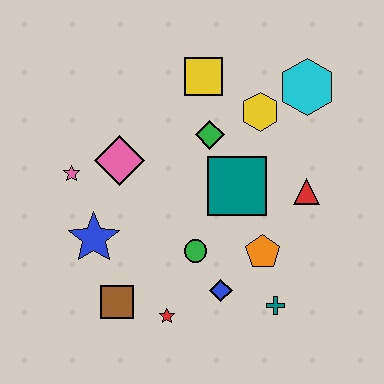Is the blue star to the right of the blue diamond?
No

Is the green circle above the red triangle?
No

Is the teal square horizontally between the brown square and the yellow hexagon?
Yes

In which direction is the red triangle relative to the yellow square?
The red triangle is below the yellow square.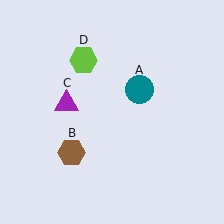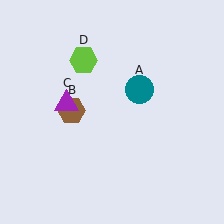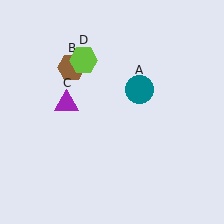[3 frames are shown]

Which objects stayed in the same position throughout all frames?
Teal circle (object A) and purple triangle (object C) and lime hexagon (object D) remained stationary.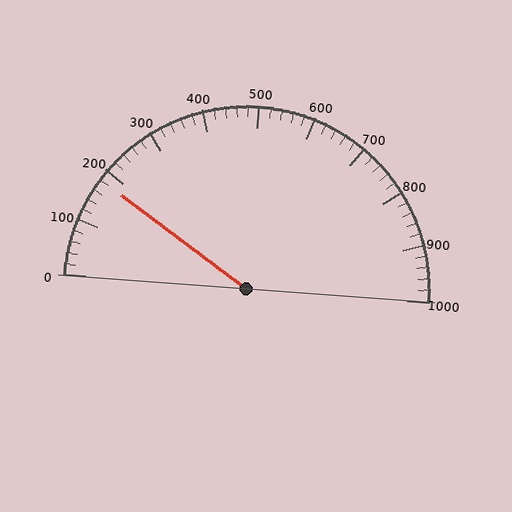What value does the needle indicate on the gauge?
The needle indicates approximately 180.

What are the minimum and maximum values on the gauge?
The gauge ranges from 0 to 1000.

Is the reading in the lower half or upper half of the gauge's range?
The reading is in the lower half of the range (0 to 1000).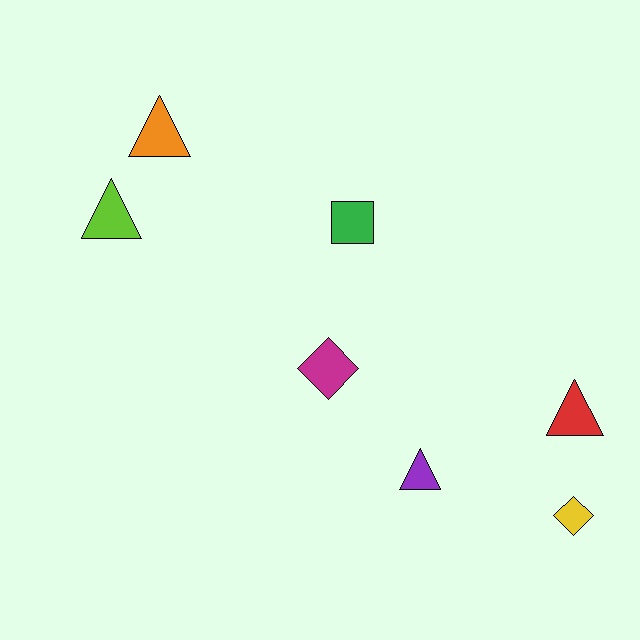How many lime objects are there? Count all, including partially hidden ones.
There is 1 lime object.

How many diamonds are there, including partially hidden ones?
There are 2 diamonds.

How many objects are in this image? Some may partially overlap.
There are 7 objects.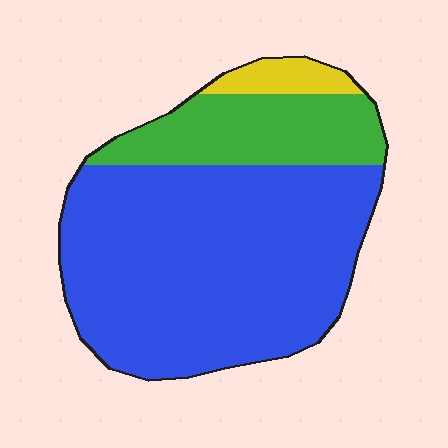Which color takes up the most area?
Blue, at roughly 70%.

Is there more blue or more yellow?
Blue.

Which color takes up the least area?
Yellow, at roughly 5%.